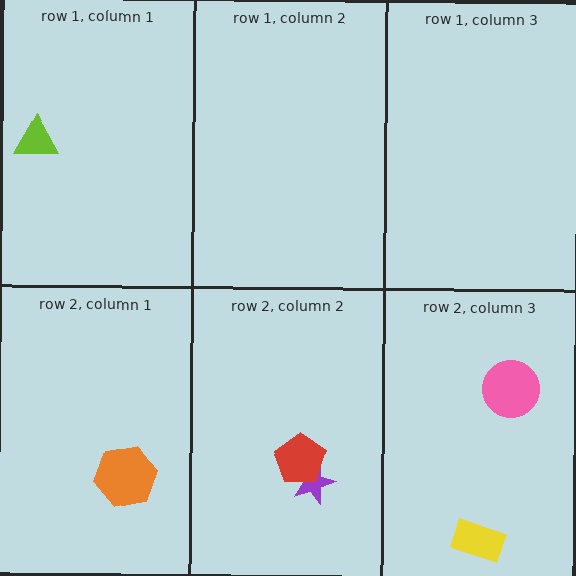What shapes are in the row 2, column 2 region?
The purple star, the red pentagon.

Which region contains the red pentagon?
The row 2, column 2 region.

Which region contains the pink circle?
The row 2, column 3 region.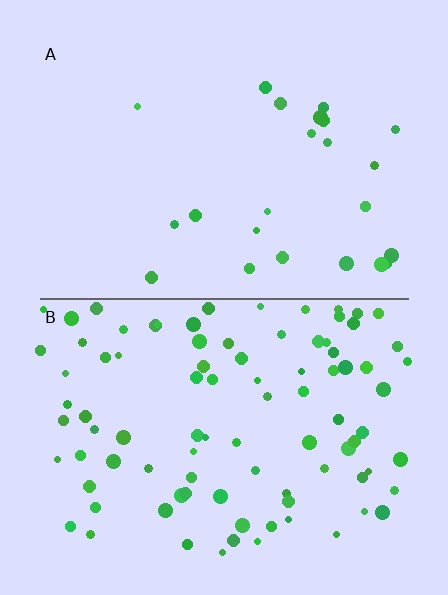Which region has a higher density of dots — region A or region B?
B (the bottom).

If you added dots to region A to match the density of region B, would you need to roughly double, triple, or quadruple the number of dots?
Approximately quadruple.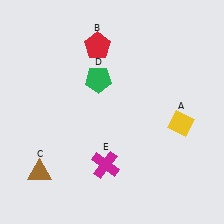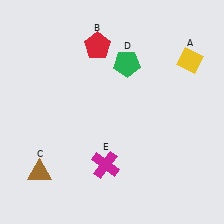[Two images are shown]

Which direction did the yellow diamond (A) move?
The yellow diamond (A) moved up.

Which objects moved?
The objects that moved are: the yellow diamond (A), the green pentagon (D).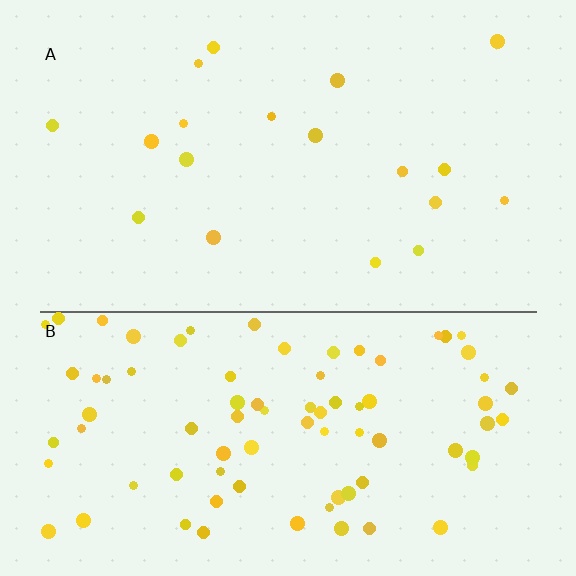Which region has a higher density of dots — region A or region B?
B (the bottom).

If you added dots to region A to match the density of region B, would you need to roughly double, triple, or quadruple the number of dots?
Approximately quadruple.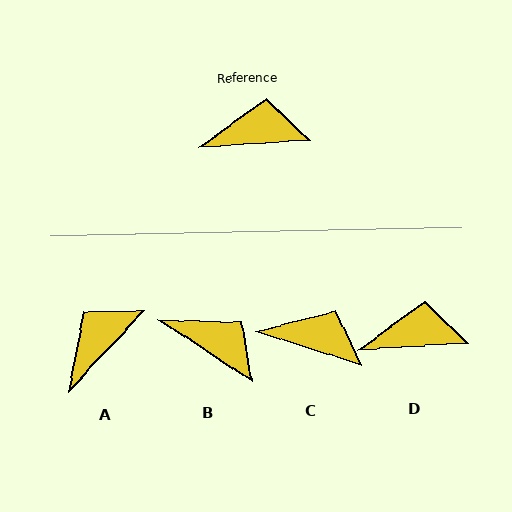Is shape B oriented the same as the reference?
No, it is off by about 37 degrees.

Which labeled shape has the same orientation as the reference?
D.